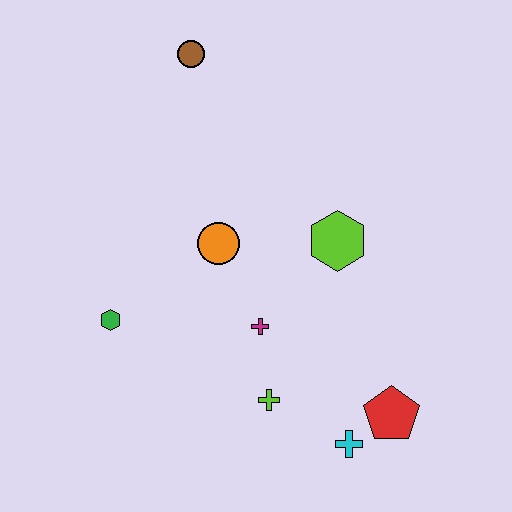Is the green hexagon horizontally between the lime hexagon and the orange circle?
No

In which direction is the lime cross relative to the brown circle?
The lime cross is below the brown circle.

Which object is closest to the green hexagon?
The orange circle is closest to the green hexagon.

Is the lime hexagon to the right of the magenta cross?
Yes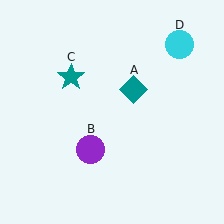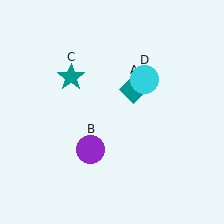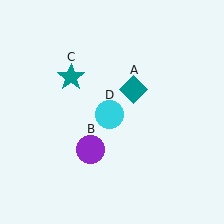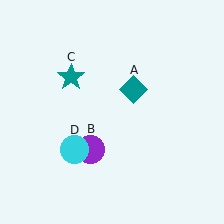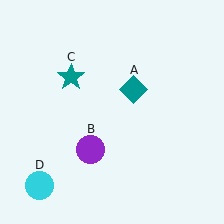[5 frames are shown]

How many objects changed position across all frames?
1 object changed position: cyan circle (object D).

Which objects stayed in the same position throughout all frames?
Teal diamond (object A) and purple circle (object B) and teal star (object C) remained stationary.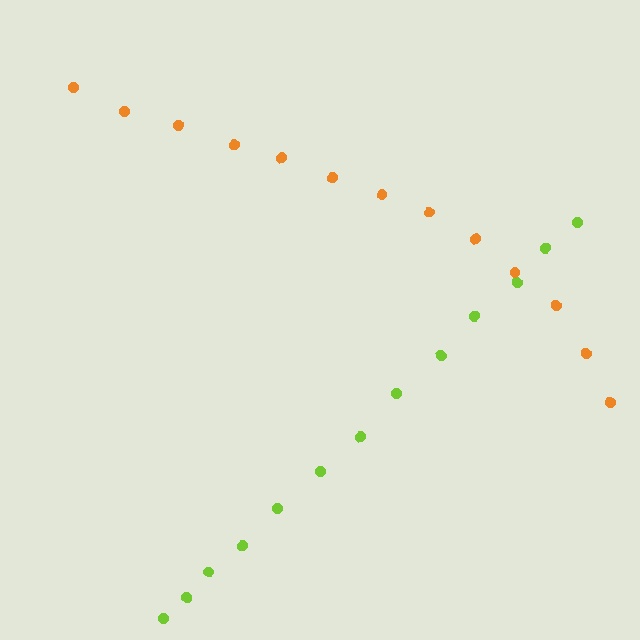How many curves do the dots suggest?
There are 2 distinct paths.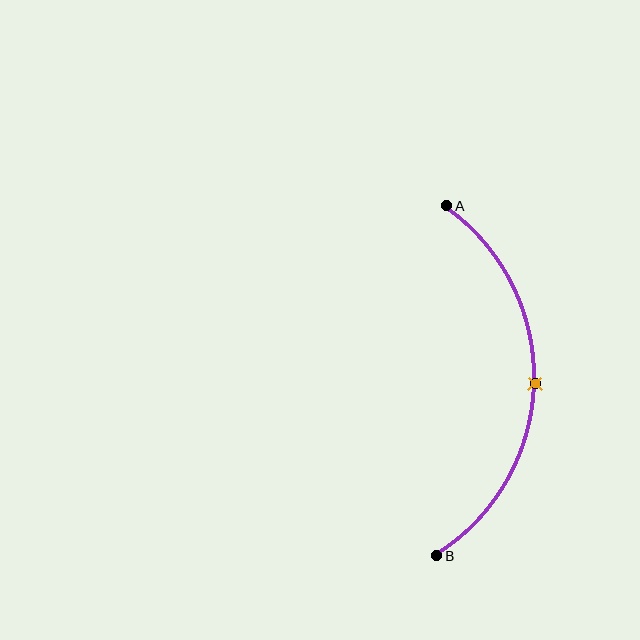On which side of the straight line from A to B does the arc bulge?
The arc bulges to the right of the straight line connecting A and B.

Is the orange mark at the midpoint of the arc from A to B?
Yes. The orange mark lies on the arc at equal arc-length from both A and B — it is the arc midpoint.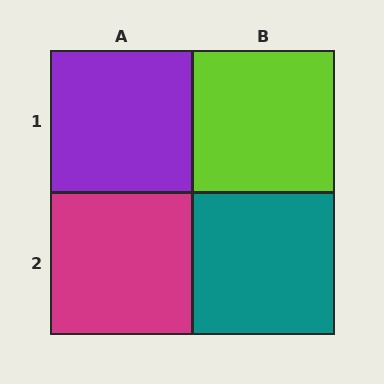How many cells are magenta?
1 cell is magenta.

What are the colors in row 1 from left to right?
Purple, lime.